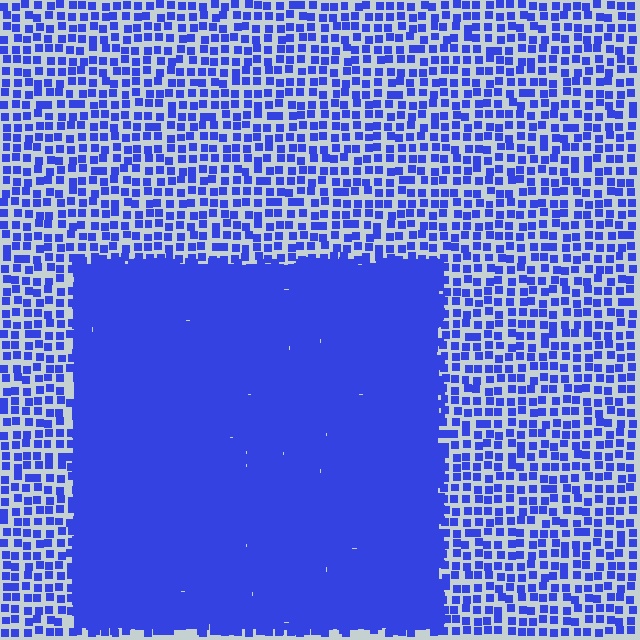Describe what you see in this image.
The image contains small blue elements arranged at two different densities. A rectangle-shaped region is visible where the elements are more densely packed than the surrounding area.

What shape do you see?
I see a rectangle.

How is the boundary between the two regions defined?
The boundary is defined by a change in element density (approximately 3.2x ratio). All elements are the same color, size, and shape.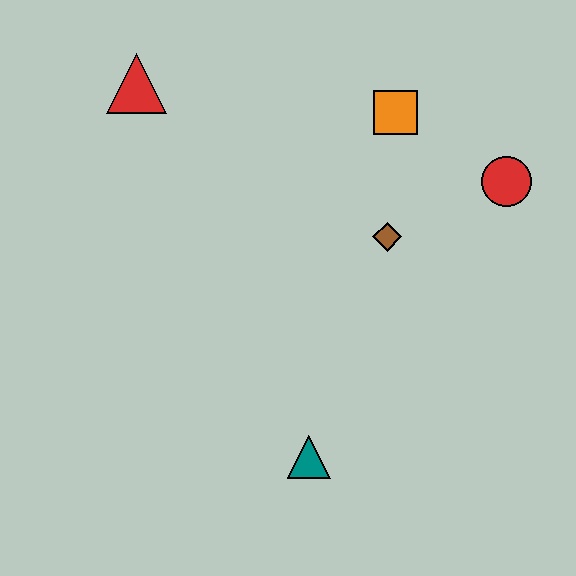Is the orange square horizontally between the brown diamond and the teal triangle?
No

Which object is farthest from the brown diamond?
The red triangle is farthest from the brown diamond.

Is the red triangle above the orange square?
Yes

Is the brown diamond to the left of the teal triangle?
No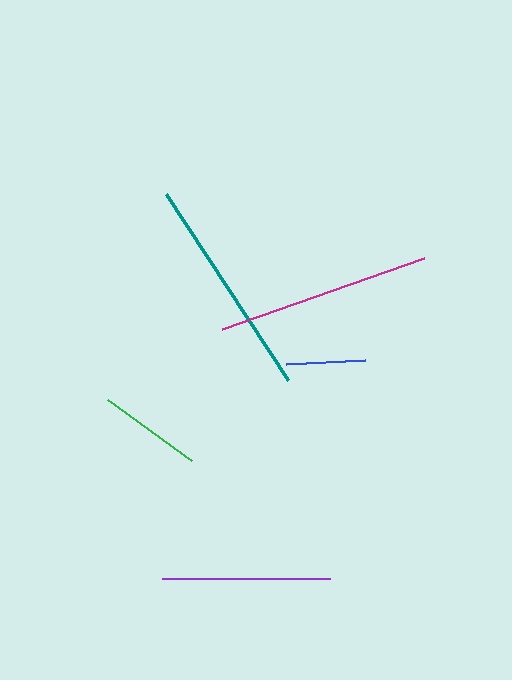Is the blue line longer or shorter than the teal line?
The teal line is longer than the blue line.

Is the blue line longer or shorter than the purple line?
The purple line is longer than the blue line.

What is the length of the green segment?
The green segment is approximately 103 pixels long.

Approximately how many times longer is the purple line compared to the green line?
The purple line is approximately 1.6 times the length of the green line.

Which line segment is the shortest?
The blue line is the shortest at approximately 80 pixels.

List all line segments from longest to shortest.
From longest to shortest: teal, magenta, purple, green, blue.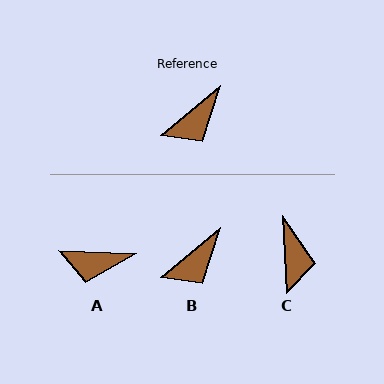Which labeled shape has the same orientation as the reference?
B.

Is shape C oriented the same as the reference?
No, it is off by about 53 degrees.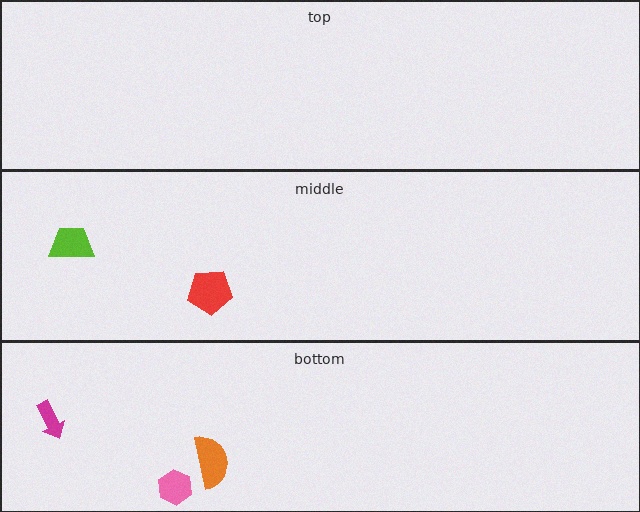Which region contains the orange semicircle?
The bottom region.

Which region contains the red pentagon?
The middle region.